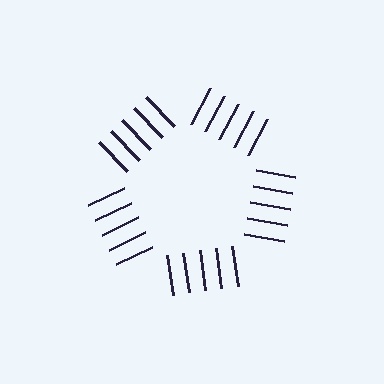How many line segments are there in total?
25 — 5 along each of the 5 edges.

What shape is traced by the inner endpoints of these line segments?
An illusory pentagon — the line segments terminate on its edges but no continuous stroke is drawn.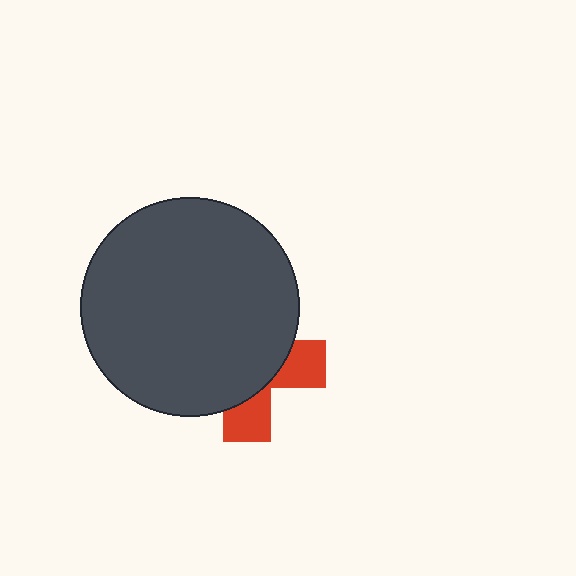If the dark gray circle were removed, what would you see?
You would see the complete red cross.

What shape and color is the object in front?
The object in front is a dark gray circle.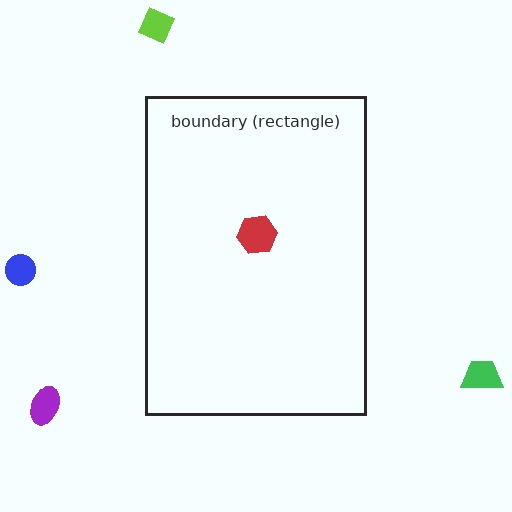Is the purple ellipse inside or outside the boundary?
Outside.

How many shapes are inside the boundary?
1 inside, 4 outside.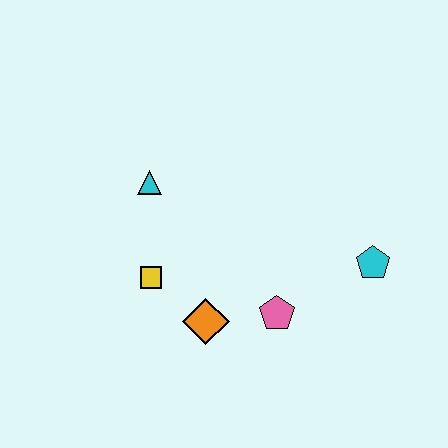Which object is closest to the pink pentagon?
The orange diamond is closest to the pink pentagon.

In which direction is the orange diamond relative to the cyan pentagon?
The orange diamond is to the left of the cyan pentagon.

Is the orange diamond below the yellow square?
Yes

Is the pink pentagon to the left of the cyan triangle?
No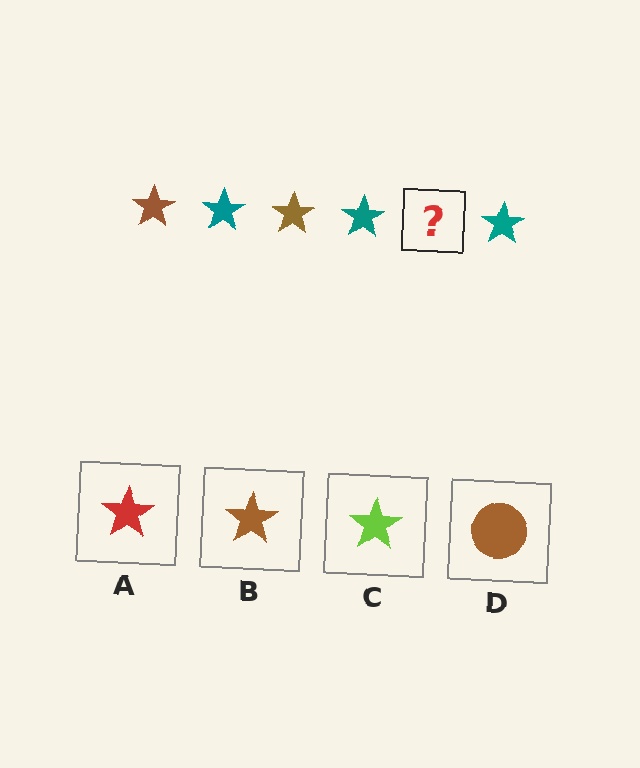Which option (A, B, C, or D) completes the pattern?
B.